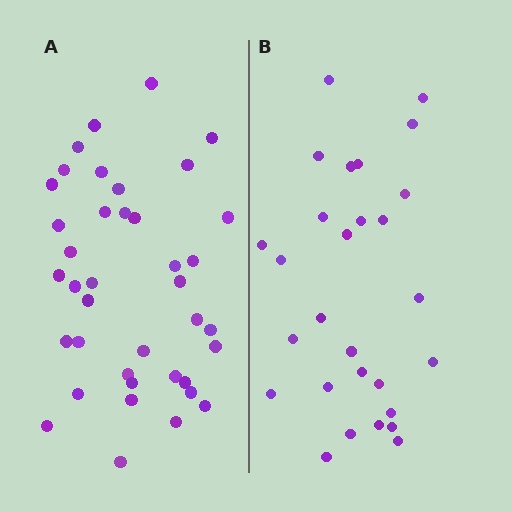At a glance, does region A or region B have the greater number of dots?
Region A (the left region) has more dots.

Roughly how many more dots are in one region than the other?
Region A has roughly 12 or so more dots than region B.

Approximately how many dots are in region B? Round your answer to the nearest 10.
About 30 dots. (The exact count is 28, which rounds to 30.)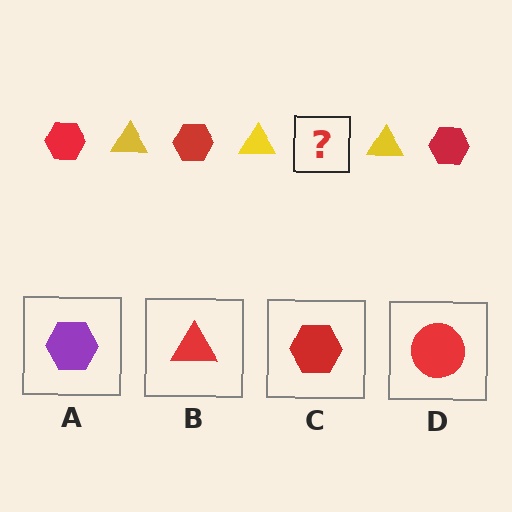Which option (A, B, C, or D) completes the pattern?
C.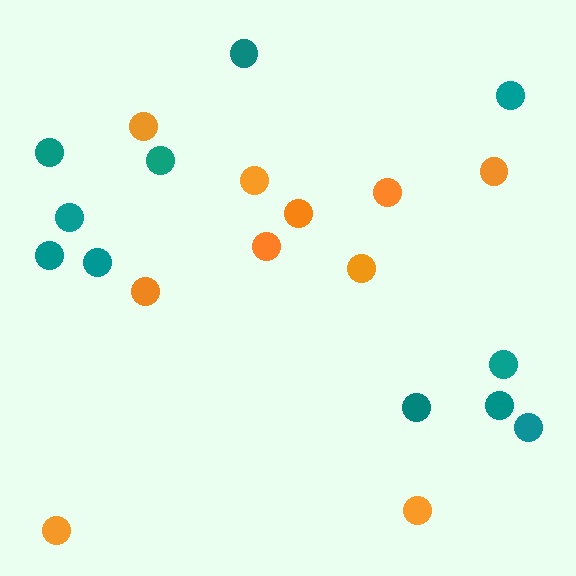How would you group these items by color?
There are 2 groups: one group of orange circles (10) and one group of teal circles (11).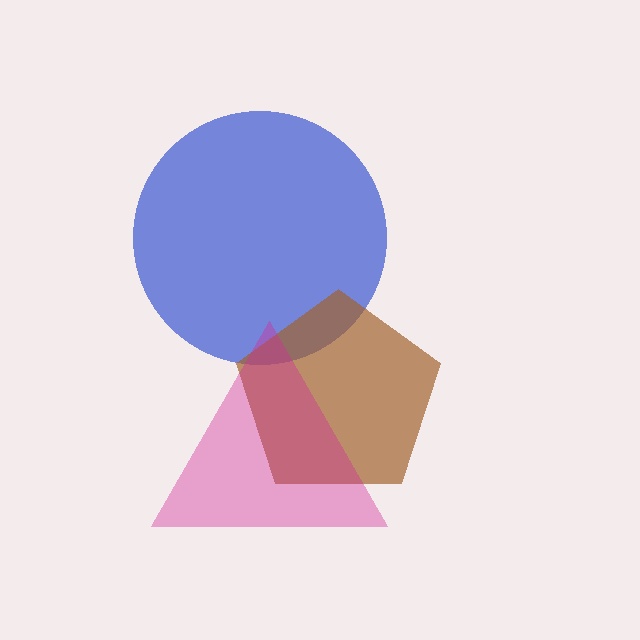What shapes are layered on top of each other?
The layered shapes are: a blue circle, a brown pentagon, a magenta triangle.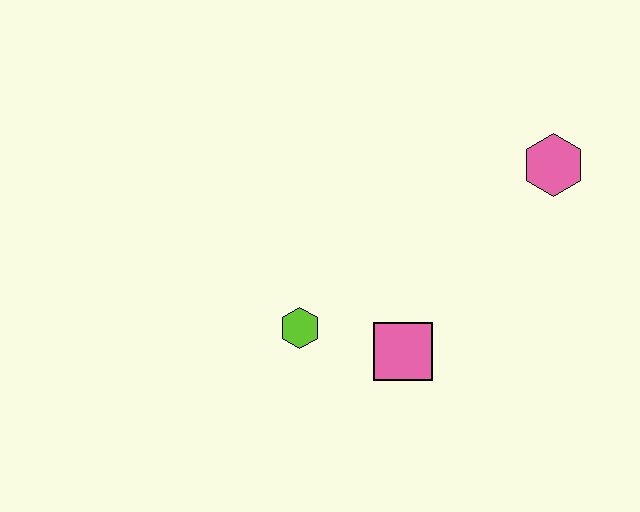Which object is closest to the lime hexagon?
The pink square is closest to the lime hexagon.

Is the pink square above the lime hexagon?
No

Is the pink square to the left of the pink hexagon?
Yes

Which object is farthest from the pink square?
The pink hexagon is farthest from the pink square.